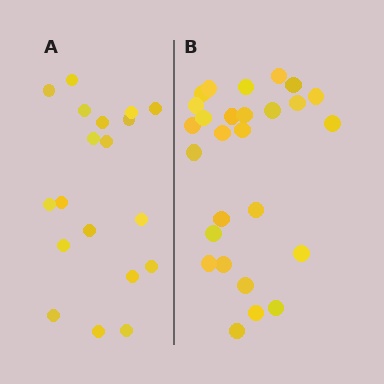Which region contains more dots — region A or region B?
Region B (the right region) has more dots.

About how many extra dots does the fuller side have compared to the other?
Region B has roughly 8 or so more dots than region A.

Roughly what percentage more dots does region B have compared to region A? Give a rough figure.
About 40% more.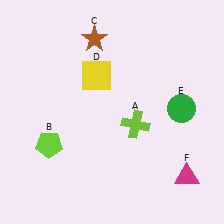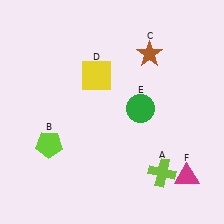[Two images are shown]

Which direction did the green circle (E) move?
The green circle (E) moved left.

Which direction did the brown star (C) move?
The brown star (C) moved right.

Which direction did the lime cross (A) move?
The lime cross (A) moved down.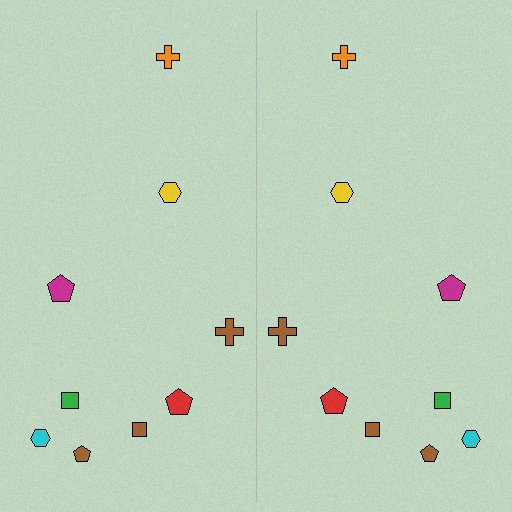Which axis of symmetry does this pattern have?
The pattern has a vertical axis of symmetry running through the center of the image.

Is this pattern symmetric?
Yes, this pattern has bilateral (reflection) symmetry.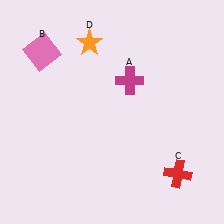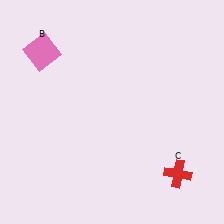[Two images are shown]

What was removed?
The magenta cross (A), the orange star (D) were removed in Image 2.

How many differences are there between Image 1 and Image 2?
There are 2 differences between the two images.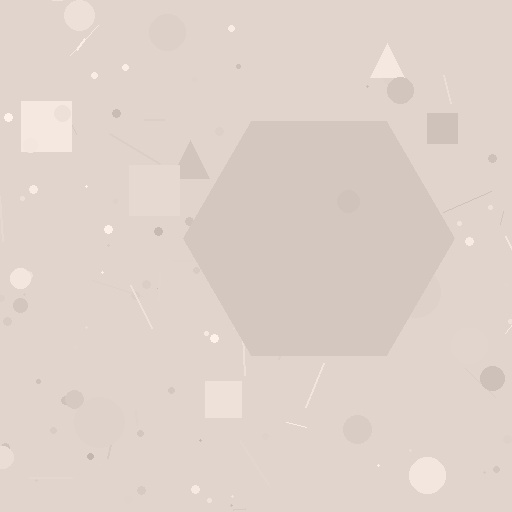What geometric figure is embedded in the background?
A hexagon is embedded in the background.